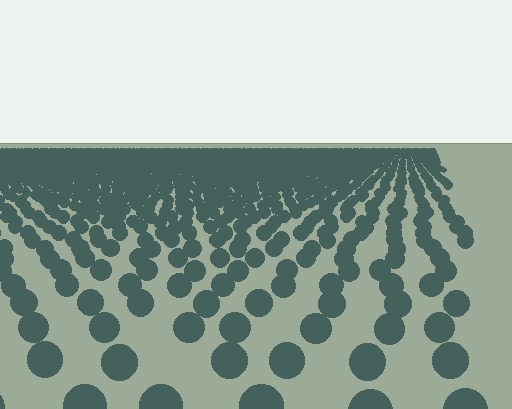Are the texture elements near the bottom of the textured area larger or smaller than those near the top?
Larger. Near the bottom, elements are closer to the viewer and appear at a bigger on-screen size.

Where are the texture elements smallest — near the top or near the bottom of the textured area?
Near the top.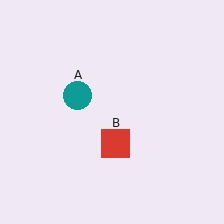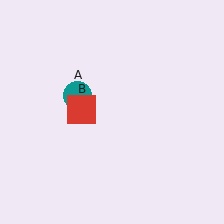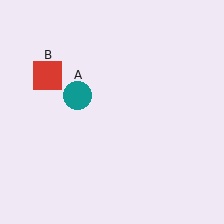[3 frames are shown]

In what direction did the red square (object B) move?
The red square (object B) moved up and to the left.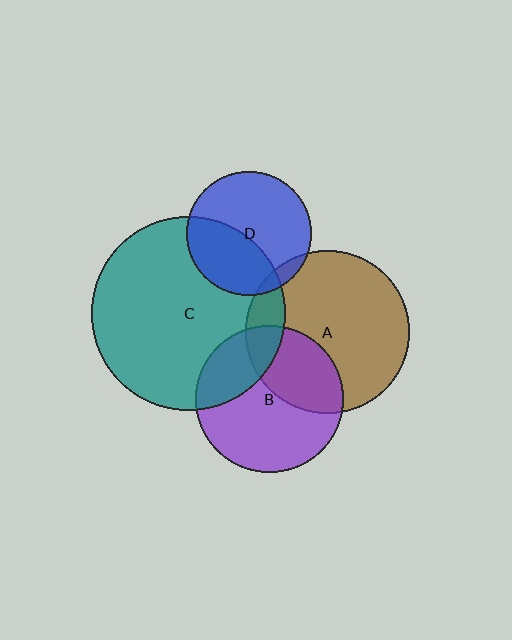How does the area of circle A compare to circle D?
Approximately 1.7 times.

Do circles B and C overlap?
Yes.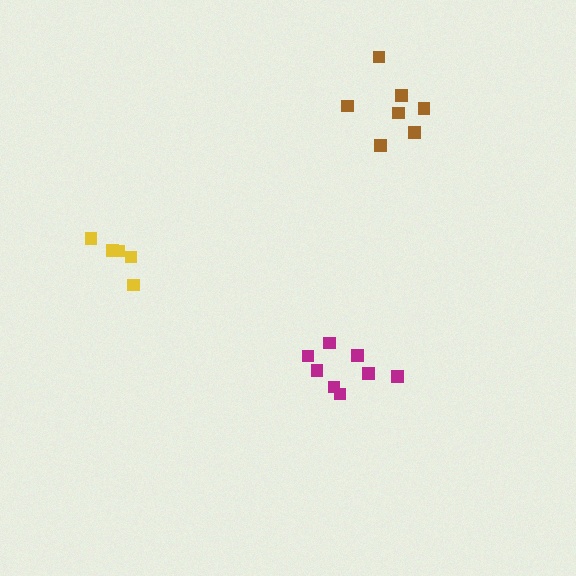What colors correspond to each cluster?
The clusters are colored: brown, magenta, yellow.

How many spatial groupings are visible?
There are 3 spatial groupings.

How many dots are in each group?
Group 1: 7 dots, Group 2: 8 dots, Group 3: 5 dots (20 total).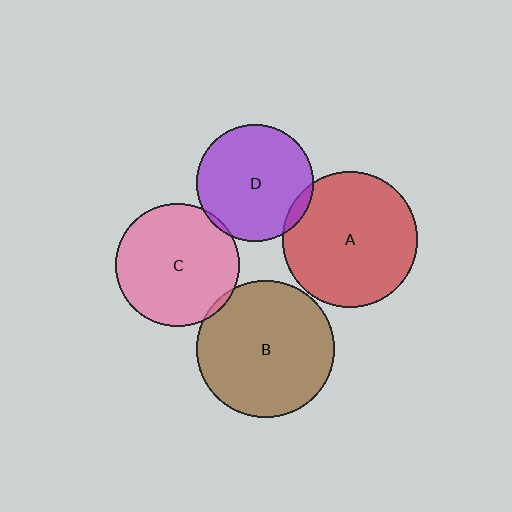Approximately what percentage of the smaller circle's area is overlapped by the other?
Approximately 5%.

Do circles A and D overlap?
Yes.